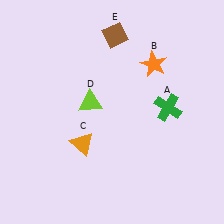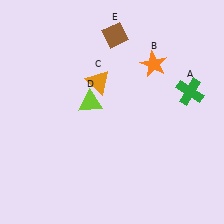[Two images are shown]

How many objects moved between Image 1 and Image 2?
2 objects moved between the two images.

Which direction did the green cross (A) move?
The green cross (A) moved right.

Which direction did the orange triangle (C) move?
The orange triangle (C) moved up.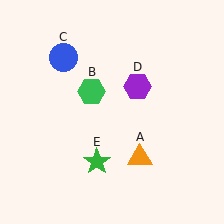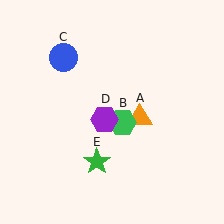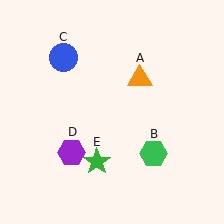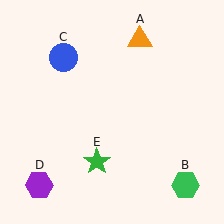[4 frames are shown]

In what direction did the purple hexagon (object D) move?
The purple hexagon (object D) moved down and to the left.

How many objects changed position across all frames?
3 objects changed position: orange triangle (object A), green hexagon (object B), purple hexagon (object D).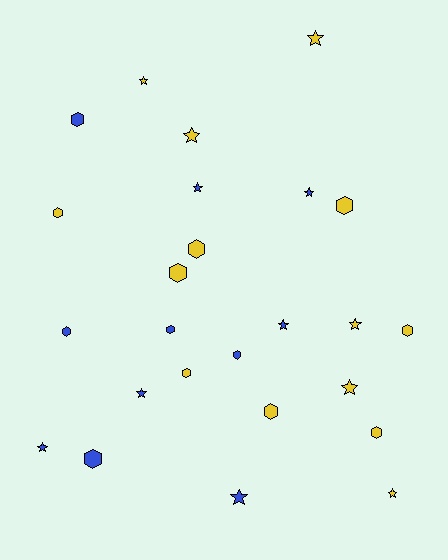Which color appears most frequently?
Yellow, with 14 objects.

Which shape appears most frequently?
Hexagon, with 13 objects.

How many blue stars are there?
There are 6 blue stars.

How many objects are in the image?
There are 25 objects.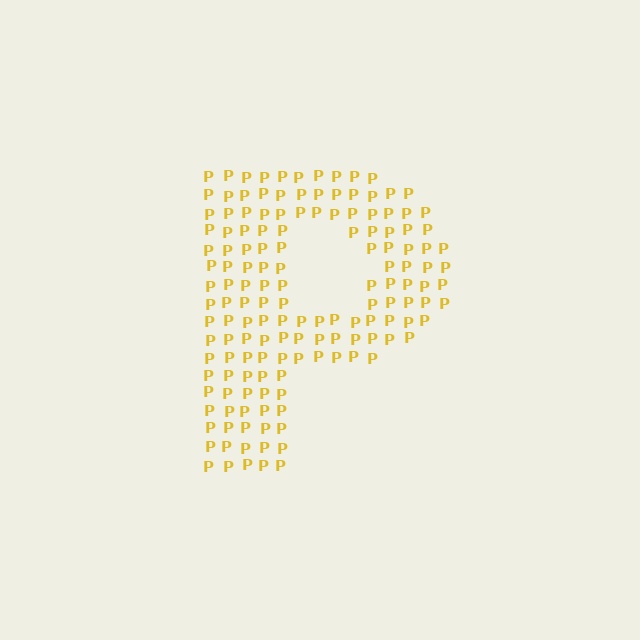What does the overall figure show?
The overall figure shows the letter P.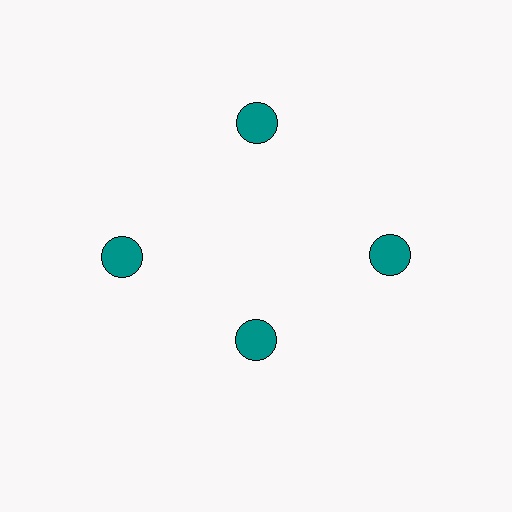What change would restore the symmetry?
The symmetry would be restored by moving it outward, back onto the ring so that all 4 circles sit at equal angles and equal distance from the center.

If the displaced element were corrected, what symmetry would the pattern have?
It would have 4-fold rotational symmetry — the pattern would map onto itself every 90 degrees.